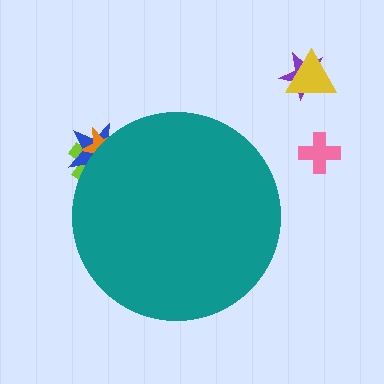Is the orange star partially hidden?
Yes, the orange star is partially hidden behind the teal circle.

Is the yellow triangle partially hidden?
No, the yellow triangle is fully visible.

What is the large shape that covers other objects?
A teal circle.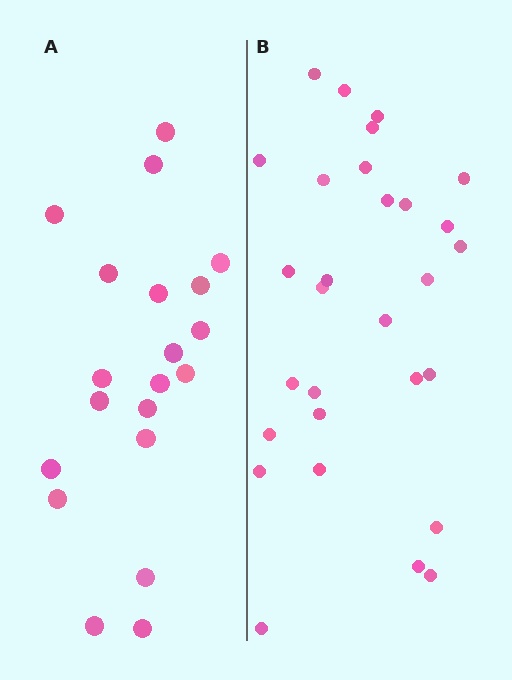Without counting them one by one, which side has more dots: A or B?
Region B (the right region) has more dots.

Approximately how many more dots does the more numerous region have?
Region B has roughly 8 or so more dots than region A.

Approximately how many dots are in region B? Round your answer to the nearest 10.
About 30 dots. (The exact count is 29, which rounds to 30.)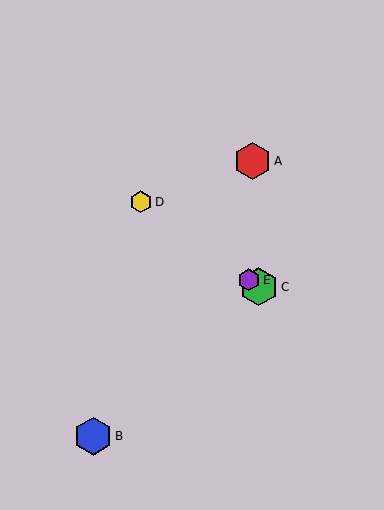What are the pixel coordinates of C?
Object C is at (259, 287).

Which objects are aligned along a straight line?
Objects C, D, E are aligned along a straight line.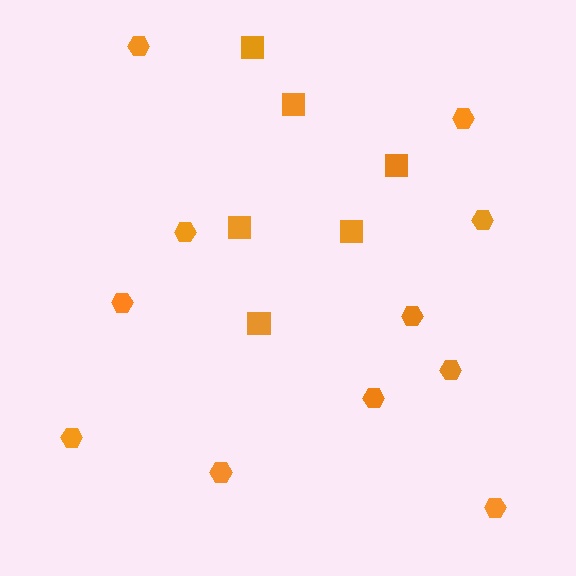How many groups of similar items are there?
There are 2 groups: one group of squares (6) and one group of hexagons (11).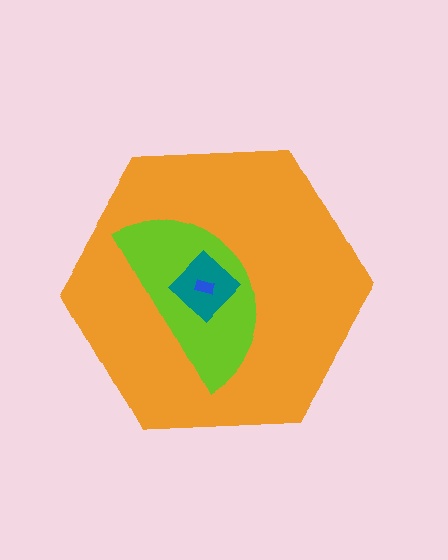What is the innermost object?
The blue rectangle.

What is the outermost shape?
The orange hexagon.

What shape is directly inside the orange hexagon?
The lime semicircle.